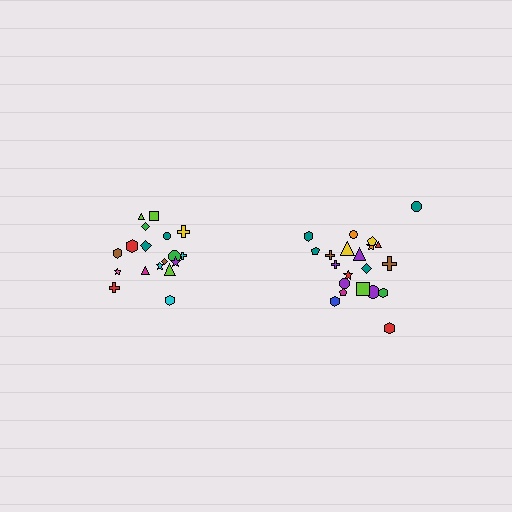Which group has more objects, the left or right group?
The right group.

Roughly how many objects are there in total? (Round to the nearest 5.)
Roughly 40 objects in total.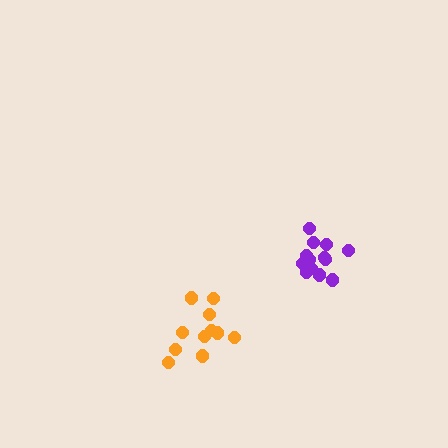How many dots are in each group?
Group 1: 13 dots, Group 2: 11 dots (24 total).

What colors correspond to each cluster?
The clusters are colored: purple, orange.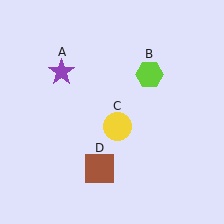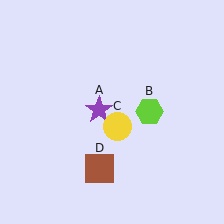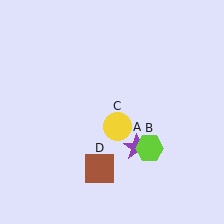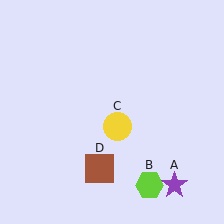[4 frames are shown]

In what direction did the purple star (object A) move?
The purple star (object A) moved down and to the right.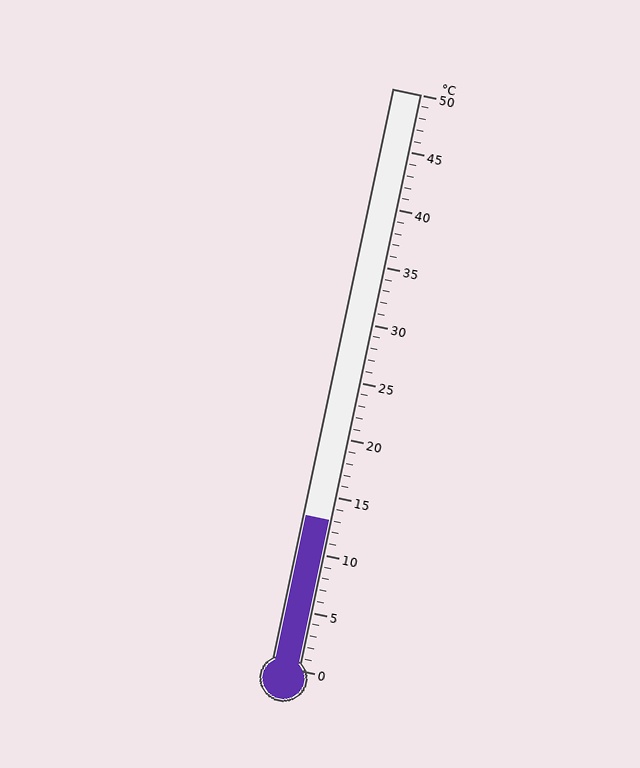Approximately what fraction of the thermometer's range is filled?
The thermometer is filled to approximately 25% of its range.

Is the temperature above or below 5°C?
The temperature is above 5°C.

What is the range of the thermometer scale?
The thermometer scale ranges from 0°C to 50°C.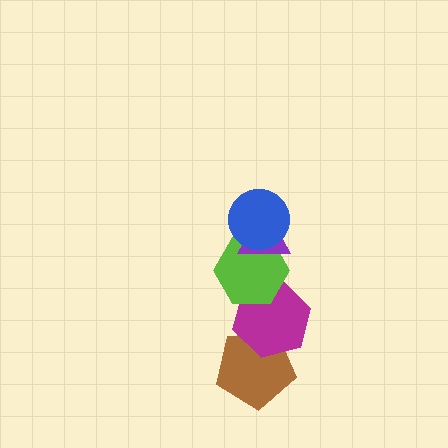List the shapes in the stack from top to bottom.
From top to bottom: the blue circle, the purple triangle, the lime hexagon, the magenta hexagon, the brown pentagon.